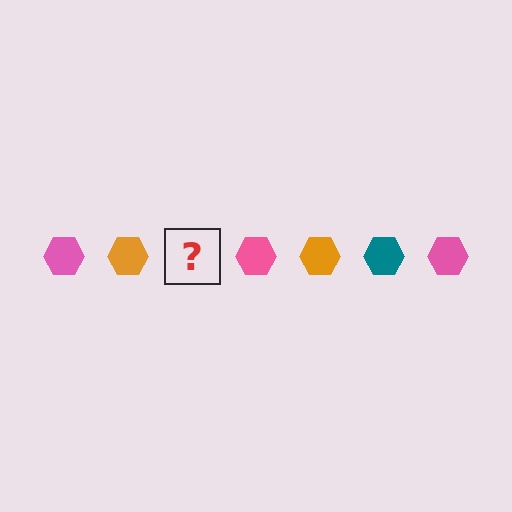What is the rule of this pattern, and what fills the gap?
The rule is that the pattern cycles through pink, orange, teal hexagons. The gap should be filled with a teal hexagon.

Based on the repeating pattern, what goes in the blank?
The blank should be a teal hexagon.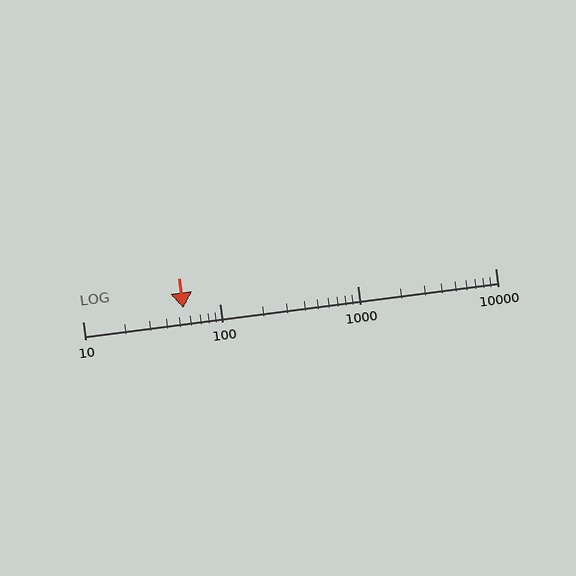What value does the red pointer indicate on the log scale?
The pointer indicates approximately 54.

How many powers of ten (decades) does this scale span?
The scale spans 3 decades, from 10 to 10000.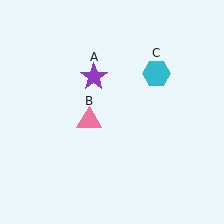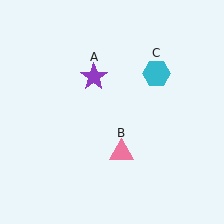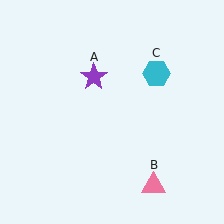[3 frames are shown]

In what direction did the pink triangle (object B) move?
The pink triangle (object B) moved down and to the right.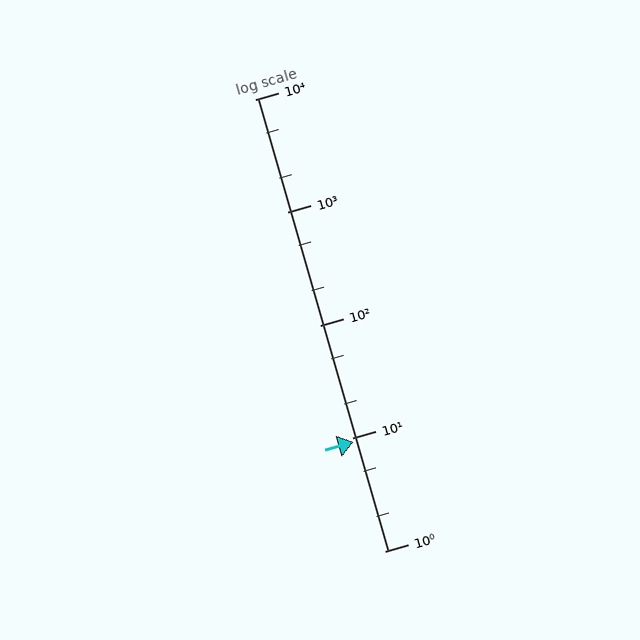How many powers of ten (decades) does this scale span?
The scale spans 4 decades, from 1 to 10000.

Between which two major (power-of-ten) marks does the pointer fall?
The pointer is between 1 and 10.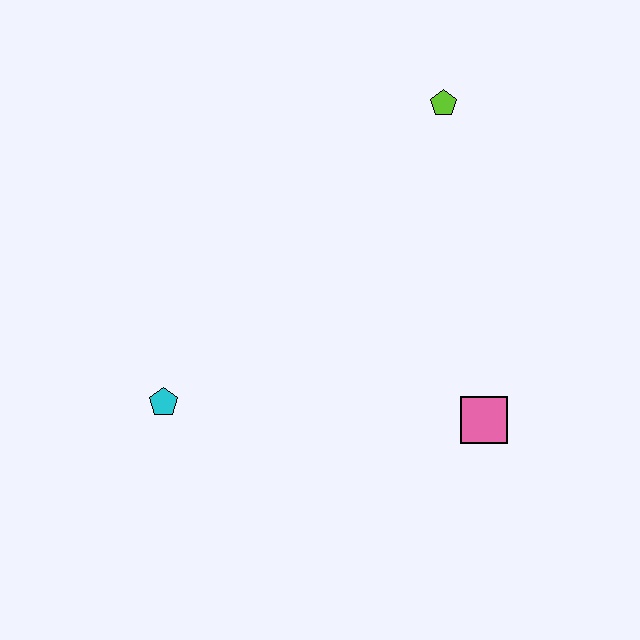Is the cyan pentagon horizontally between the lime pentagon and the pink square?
No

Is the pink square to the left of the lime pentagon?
No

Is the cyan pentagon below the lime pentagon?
Yes